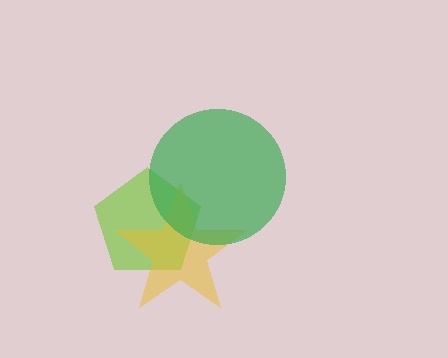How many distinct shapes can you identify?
There are 3 distinct shapes: a lime pentagon, a yellow star, a green circle.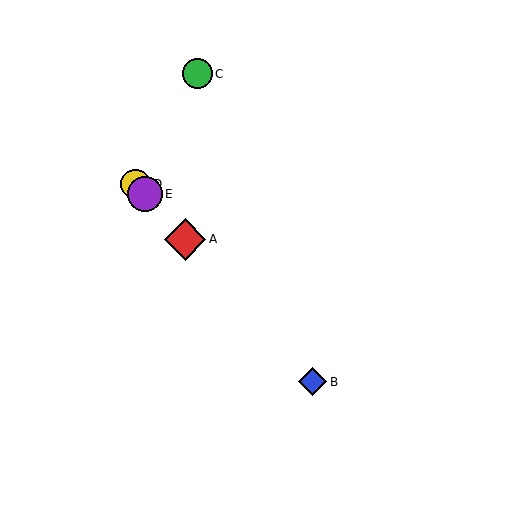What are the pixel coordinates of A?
Object A is at (185, 239).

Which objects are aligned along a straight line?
Objects A, B, D, E are aligned along a straight line.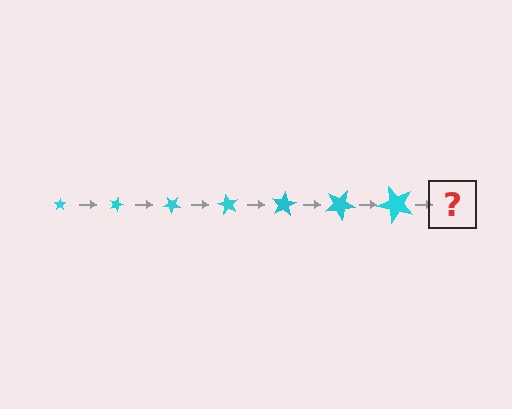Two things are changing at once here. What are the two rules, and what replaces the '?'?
The two rules are that the star grows larger each step and it rotates 20 degrees each step. The '?' should be a star, larger than the previous one and rotated 140 degrees from the start.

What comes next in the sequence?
The next element should be a star, larger than the previous one and rotated 140 degrees from the start.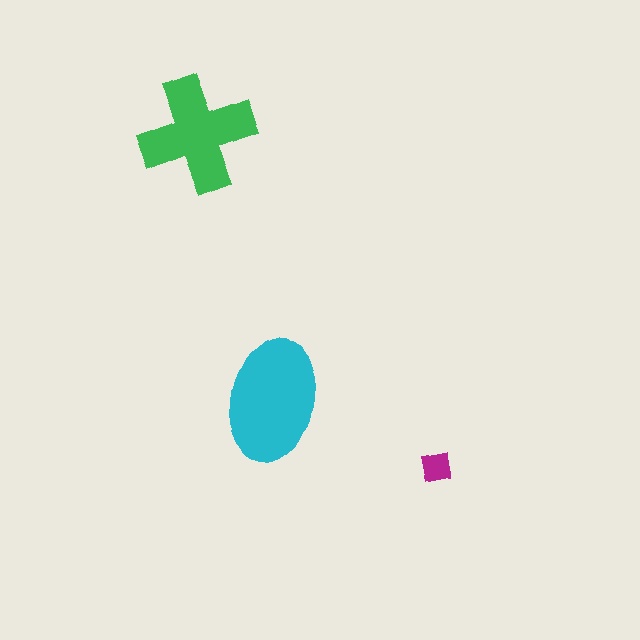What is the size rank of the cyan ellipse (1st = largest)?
1st.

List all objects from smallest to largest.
The magenta square, the green cross, the cyan ellipse.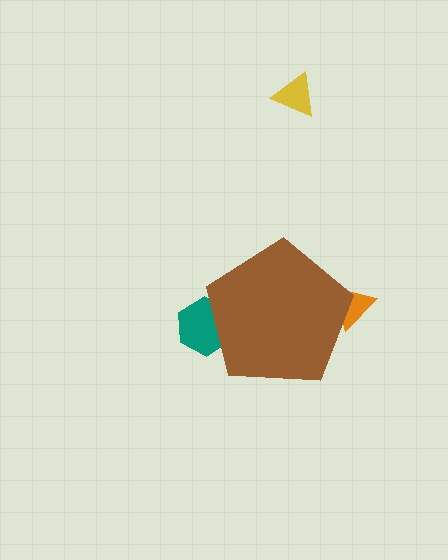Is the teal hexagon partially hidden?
Yes, the teal hexagon is partially hidden behind the brown pentagon.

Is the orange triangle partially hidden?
Yes, the orange triangle is partially hidden behind the brown pentagon.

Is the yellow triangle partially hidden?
No, the yellow triangle is fully visible.